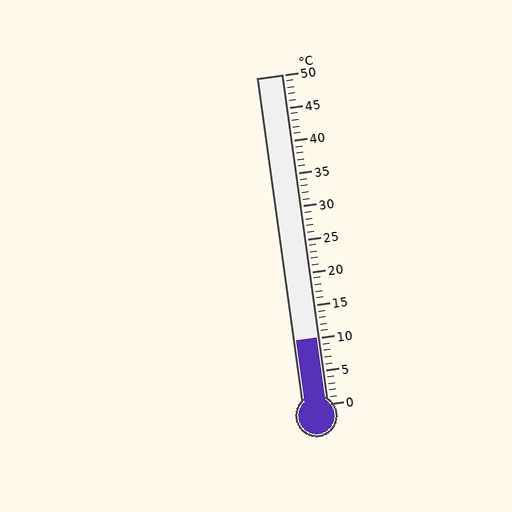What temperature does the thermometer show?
The thermometer shows approximately 10°C.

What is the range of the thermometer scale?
The thermometer scale ranges from 0°C to 50°C.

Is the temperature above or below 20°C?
The temperature is below 20°C.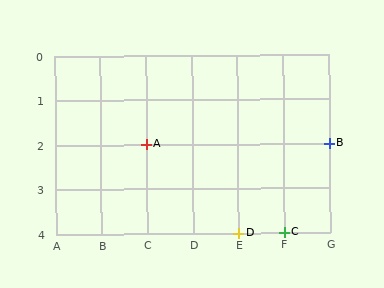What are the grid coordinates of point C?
Point C is at grid coordinates (F, 4).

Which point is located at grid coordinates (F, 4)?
Point C is at (F, 4).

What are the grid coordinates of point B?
Point B is at grid coordinates (G, 2).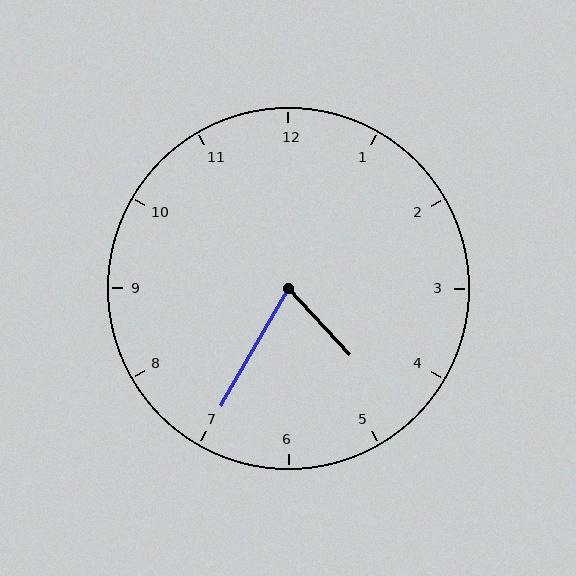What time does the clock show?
4:35.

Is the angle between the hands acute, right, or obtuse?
It is acute.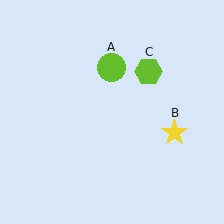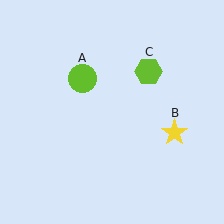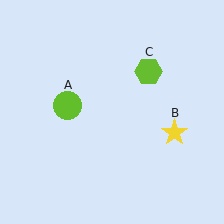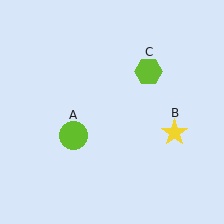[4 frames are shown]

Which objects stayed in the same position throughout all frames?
Yellow star (object B) and lime hexagon (object C) remained stationary.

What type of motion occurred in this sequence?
The lime circle (object A) rotated counterclockwise around the center of the scene.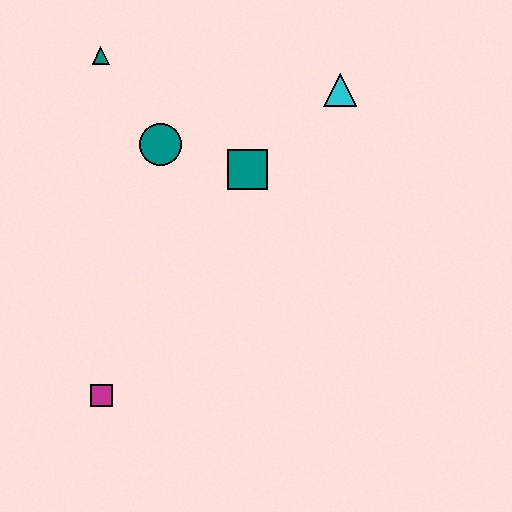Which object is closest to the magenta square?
The teal circle is closest to the magenta square.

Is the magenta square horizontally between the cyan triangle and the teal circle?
No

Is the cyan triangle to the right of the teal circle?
Yes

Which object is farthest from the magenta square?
The cyan triangle is farthest from the magenta square.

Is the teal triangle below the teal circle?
No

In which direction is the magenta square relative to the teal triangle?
The magenta square is below the teal triangle.